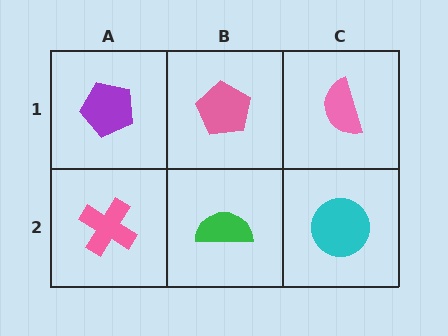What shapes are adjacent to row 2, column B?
A pink pentagon (row 1, column B), a pink cross (row 2, column A), a cyan circle (row 2, column C).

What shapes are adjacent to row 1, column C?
A cyan circle (row 2, column C), a pink pentagon (row 1, column B).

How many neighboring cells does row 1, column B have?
3.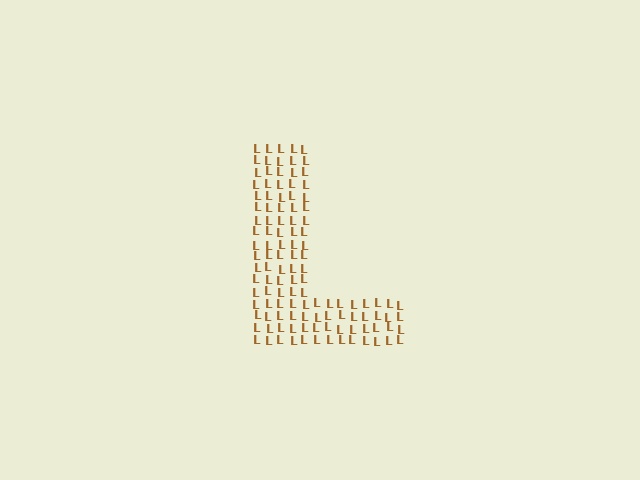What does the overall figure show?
The overall figure shows the letter L.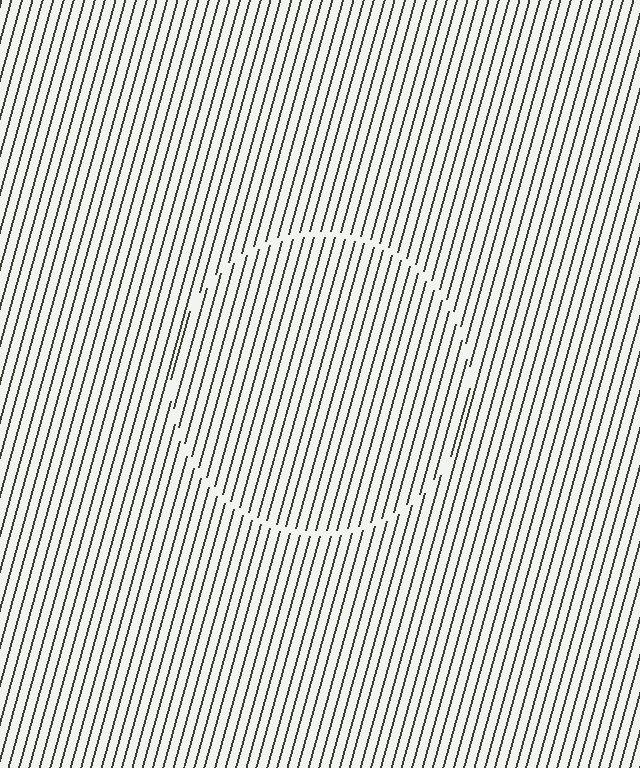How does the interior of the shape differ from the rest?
The interior of the shape contains the same grating, shifted by half a period — the contour is defined by the phase discontinuity where line-ends from the inner and outer gratings abut.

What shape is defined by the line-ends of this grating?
An illusory circle. The interior of the shape contains the same grating, shifted by half a period — the contour is defined by the phase discontinuity where line-ends from the inner and outer gratings abut.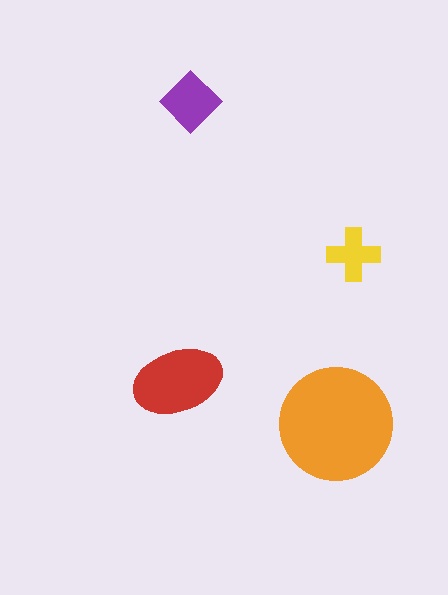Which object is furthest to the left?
The red ellipse is leftmost.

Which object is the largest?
The orange circle.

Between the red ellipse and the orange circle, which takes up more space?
The orange circle.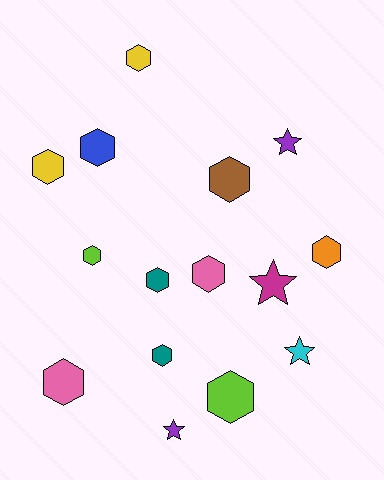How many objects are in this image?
There are 15 objects.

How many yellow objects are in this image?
There are 2 yellow objects.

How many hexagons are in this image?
There are 11 hexagons.